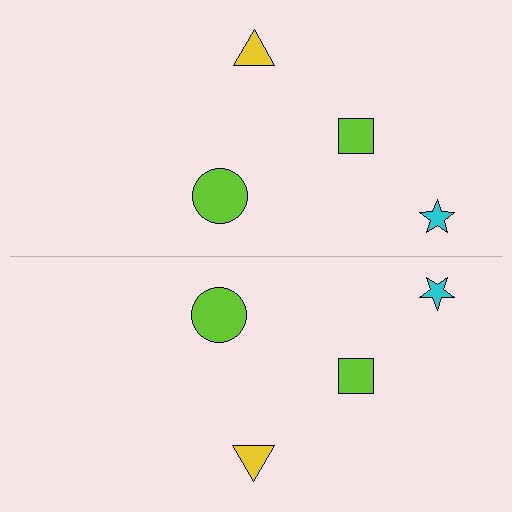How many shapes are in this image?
There are 8 shapes in this image.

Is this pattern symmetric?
Yes, this pattern has bilateral (reflection) symmetry.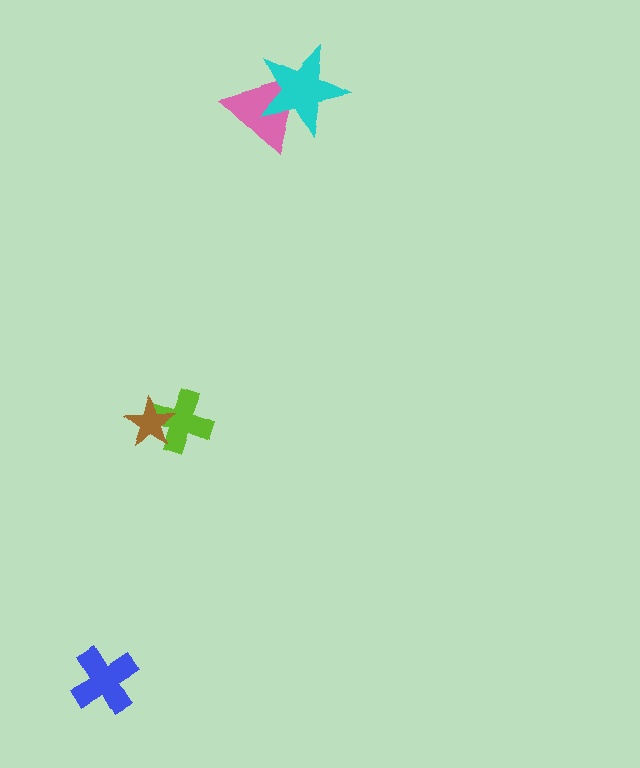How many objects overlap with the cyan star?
1 object overlaps with the cyan star.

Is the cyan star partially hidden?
No, no other shape covers it.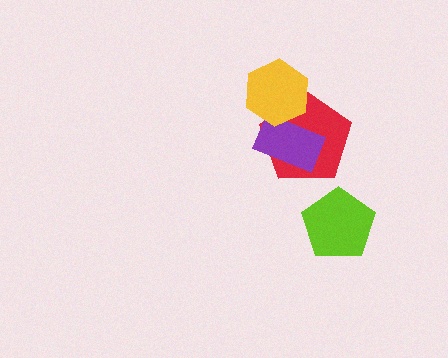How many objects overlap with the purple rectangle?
2 objects overlap with the purple rectangle.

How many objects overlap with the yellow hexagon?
2 objects overlap with the yellow hexagon.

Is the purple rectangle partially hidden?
Yes, it is partially covered by another shape.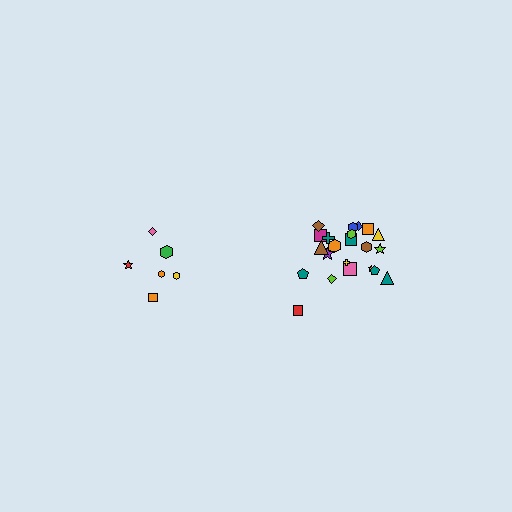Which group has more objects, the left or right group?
The right group.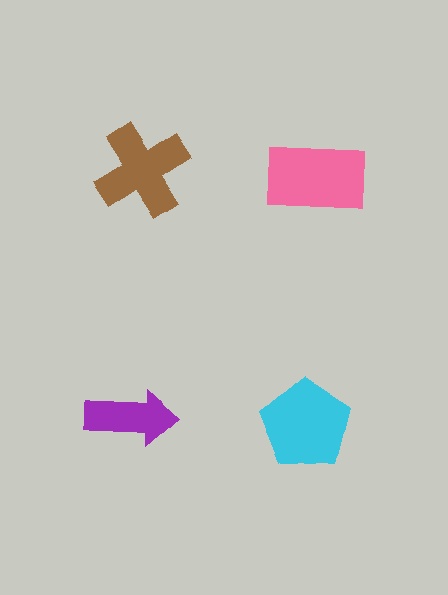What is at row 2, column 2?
A cyan pentagon.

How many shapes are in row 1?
2 shapes.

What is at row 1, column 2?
A pink rectangle.